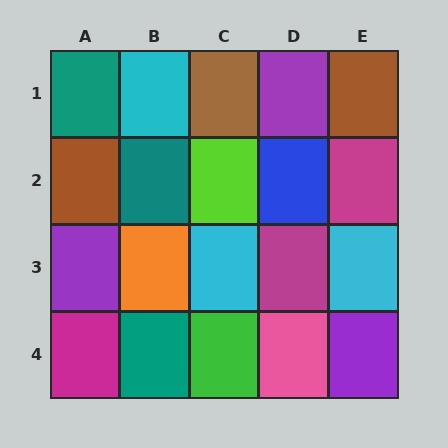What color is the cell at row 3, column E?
Cyan.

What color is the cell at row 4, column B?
Teal.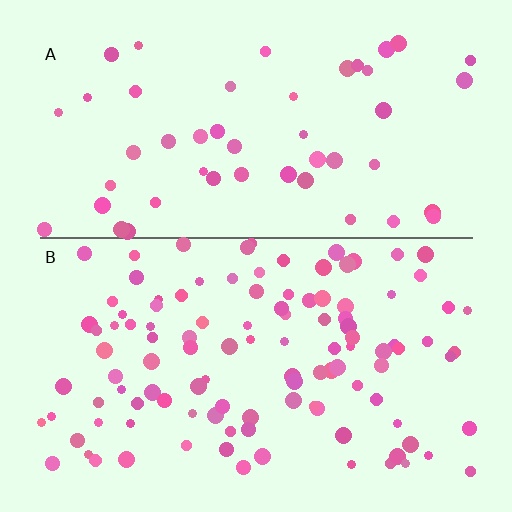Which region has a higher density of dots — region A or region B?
B (the bottom).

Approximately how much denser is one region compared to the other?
Approximately 2.3× — region B over region A.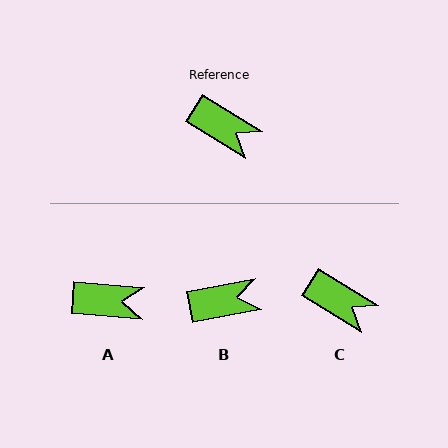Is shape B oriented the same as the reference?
No, it is off by about 42 degrees.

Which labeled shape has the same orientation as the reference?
C.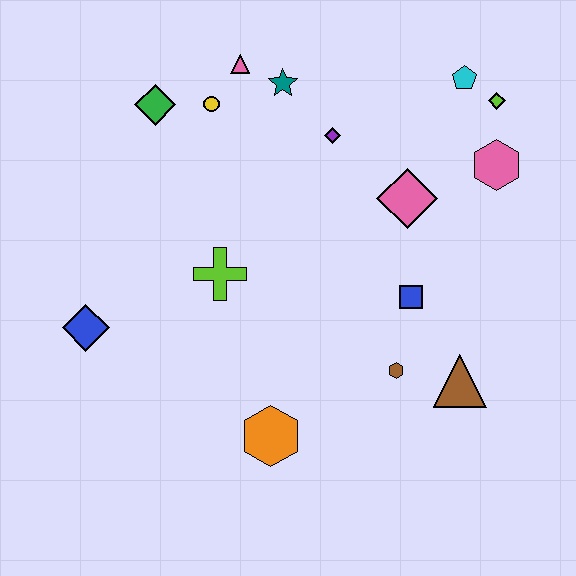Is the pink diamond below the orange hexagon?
No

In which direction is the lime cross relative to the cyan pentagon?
The lime cross is to the left of the cyan pentagon.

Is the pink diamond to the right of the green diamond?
Yes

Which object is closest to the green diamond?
The yellow circle is closest to the green diamond.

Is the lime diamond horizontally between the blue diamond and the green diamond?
No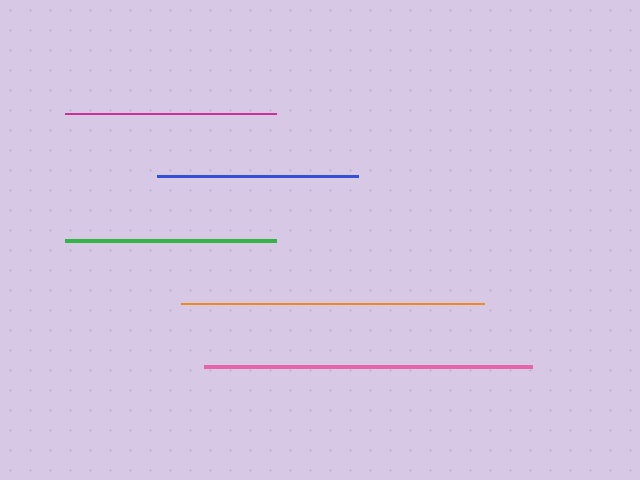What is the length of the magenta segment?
The magenta segment is approximately 211 pixels long.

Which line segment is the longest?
The pink line is the longest at approximately 328 pixels.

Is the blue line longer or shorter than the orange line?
The orange line is longer than the blue line.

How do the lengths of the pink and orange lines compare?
The pink and orange lines are approximately the same length.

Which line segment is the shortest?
The blue line is the shortest at approximately 201 pixels.